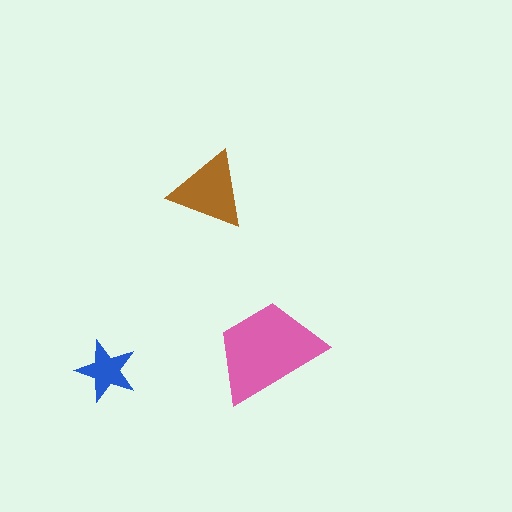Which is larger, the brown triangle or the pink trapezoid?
The pink trapezoid.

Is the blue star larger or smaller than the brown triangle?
Smaller.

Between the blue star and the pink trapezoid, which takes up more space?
The pink trapezoid.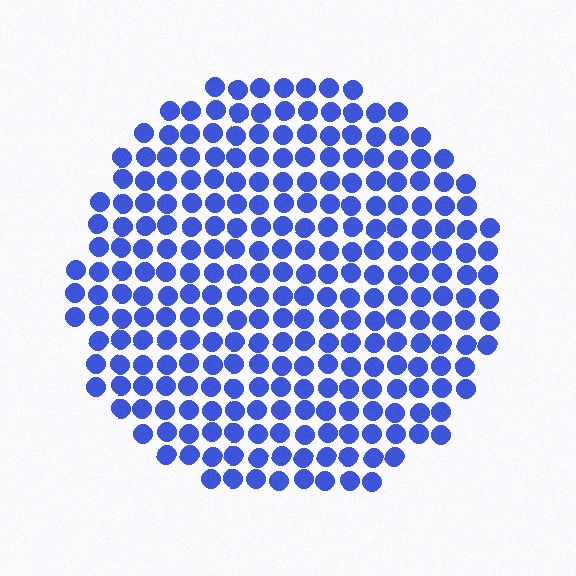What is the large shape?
The large shape is a circle.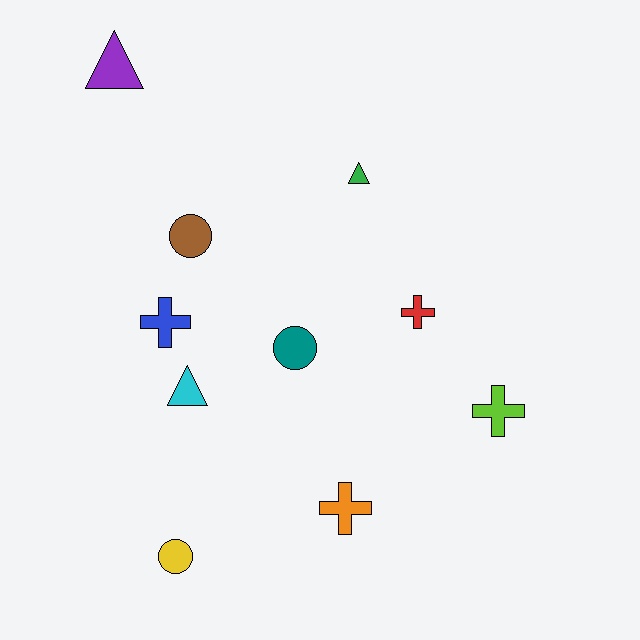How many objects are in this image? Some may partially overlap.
There are 10 objects.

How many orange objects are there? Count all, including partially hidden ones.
There is 1 orange object.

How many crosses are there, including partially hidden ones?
There are 4 crosses.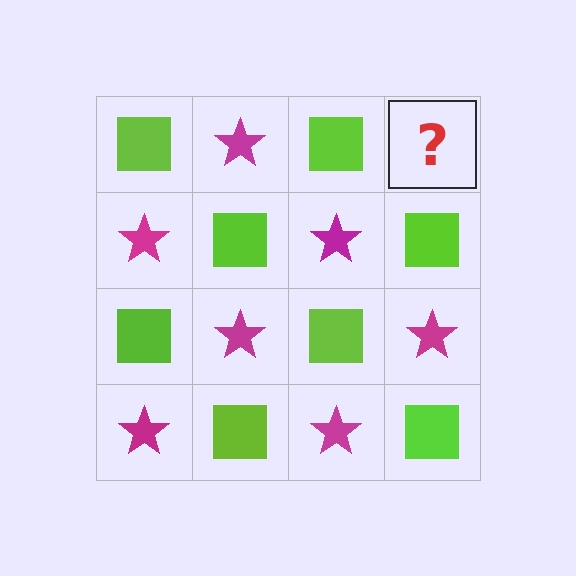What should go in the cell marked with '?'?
The missing cell should contain a magenta star.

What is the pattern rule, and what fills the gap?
The rule is that it alternates lime square and magenta star in a checkerboard pattern. The gap should be filled with a magenta star.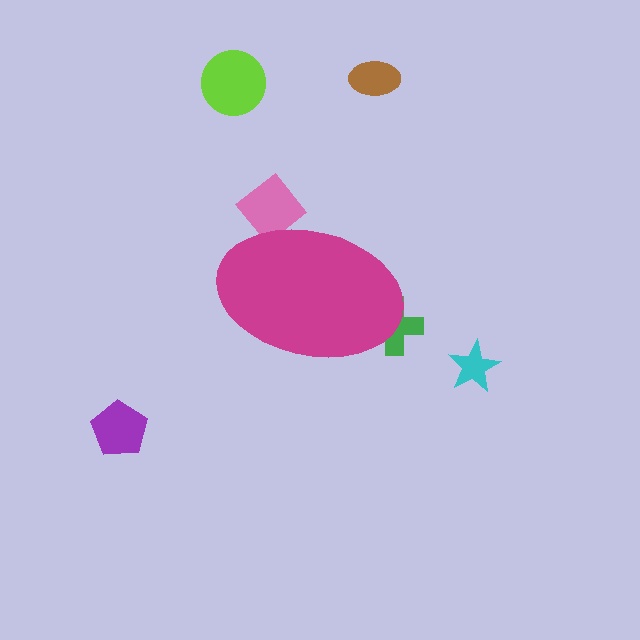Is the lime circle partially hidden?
No, the lime circle is fully visible.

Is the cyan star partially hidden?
No, the cyan star is fully visible.